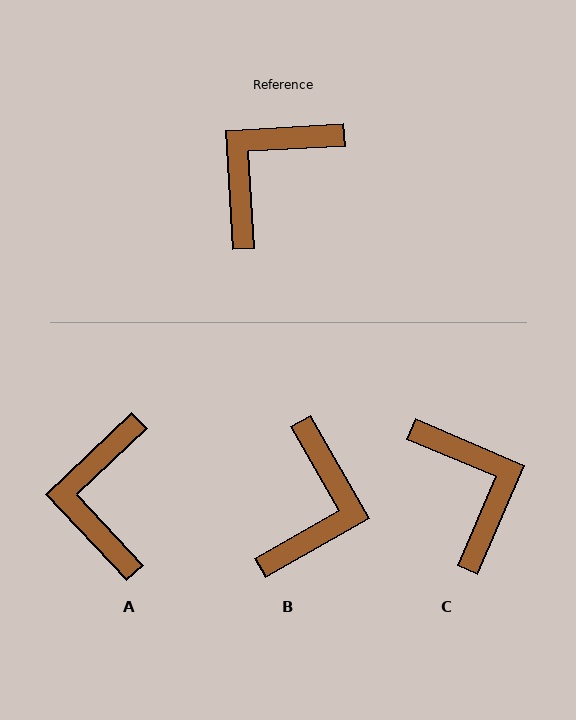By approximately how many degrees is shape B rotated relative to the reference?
Approximately 154 degrees clockwise.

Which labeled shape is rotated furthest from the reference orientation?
B, about 154 degrees away.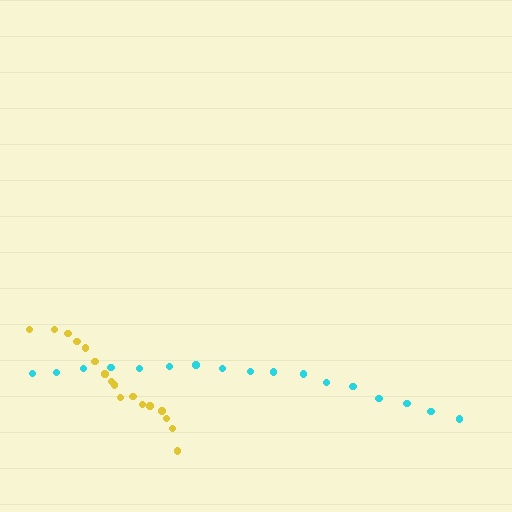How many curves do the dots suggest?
There are 2 distinct paths.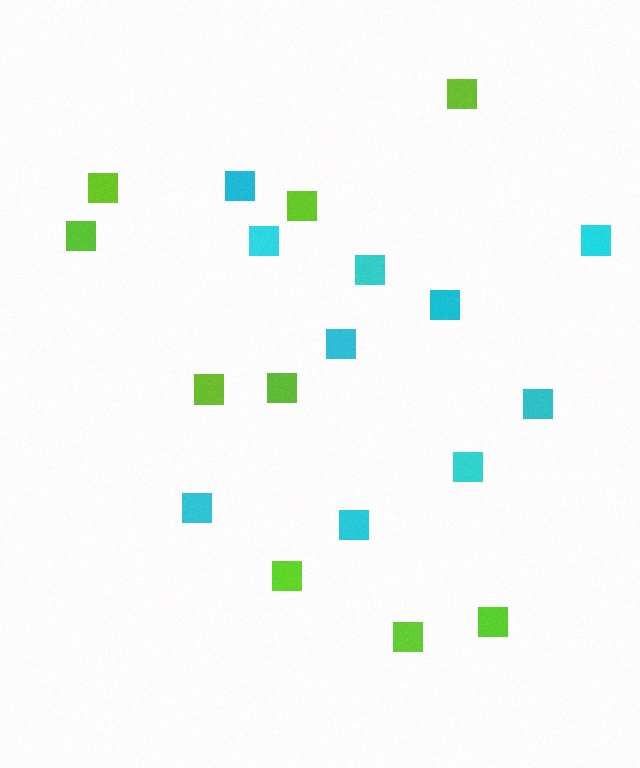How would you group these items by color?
There are 2 groups: one group of lime squares (9) and one group of cyan squares (10).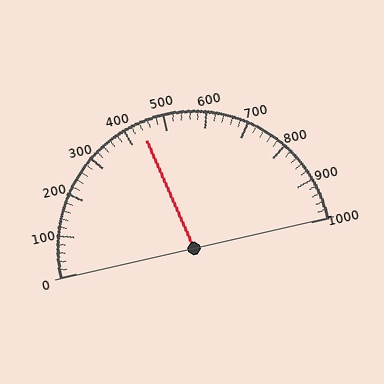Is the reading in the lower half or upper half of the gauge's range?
The reading is in the lower half of the range (0 to 1000).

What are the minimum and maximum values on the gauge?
The gauge ranges from 0 to 1000.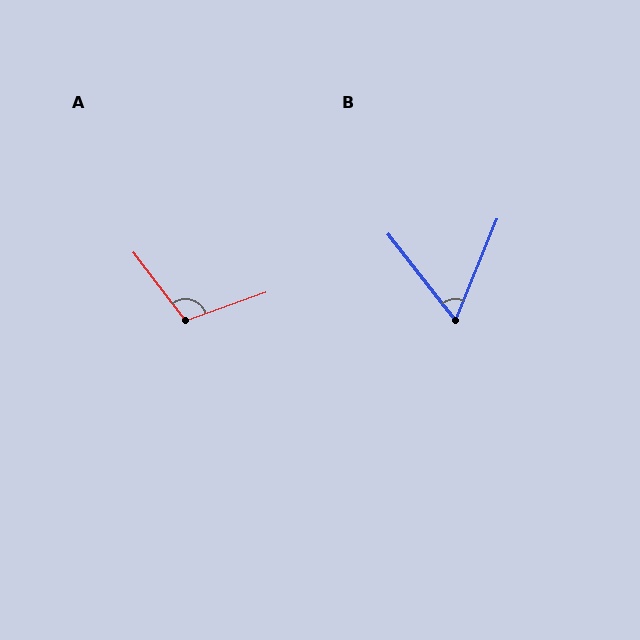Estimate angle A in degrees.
Approximately 107 degrees.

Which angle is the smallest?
B, at approximately 60 degrees.